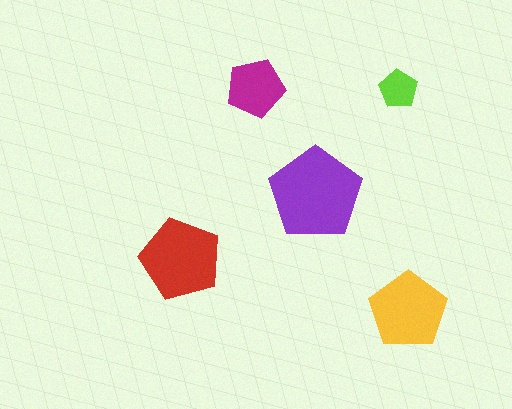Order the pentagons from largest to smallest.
the purple one, the red one, the yellow one, the magenta one, the lime one.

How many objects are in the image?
There are 5 objects in the image.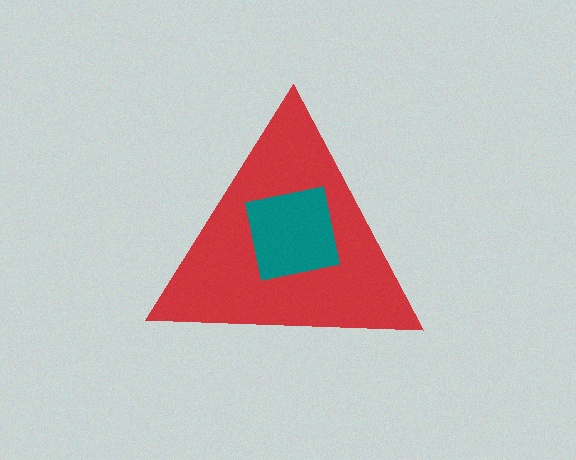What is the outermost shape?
The red triangle.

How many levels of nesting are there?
2.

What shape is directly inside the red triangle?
The teal square.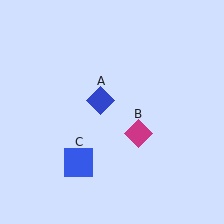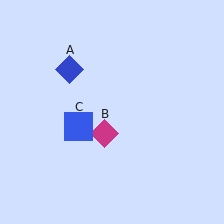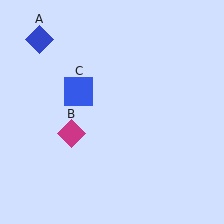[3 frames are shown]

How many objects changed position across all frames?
3 objects changed position: blue diamond (object A), magenta diamond (object B), blue square (object C).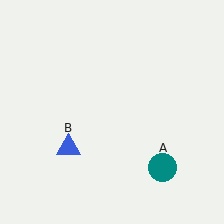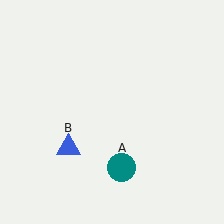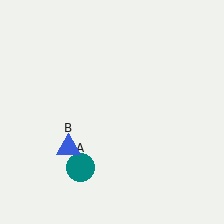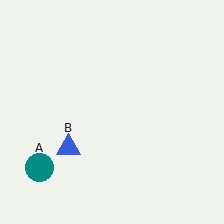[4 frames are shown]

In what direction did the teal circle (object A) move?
The teal circle (object A) moved left.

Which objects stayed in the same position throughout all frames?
Blue triangle (object B) remained stationary.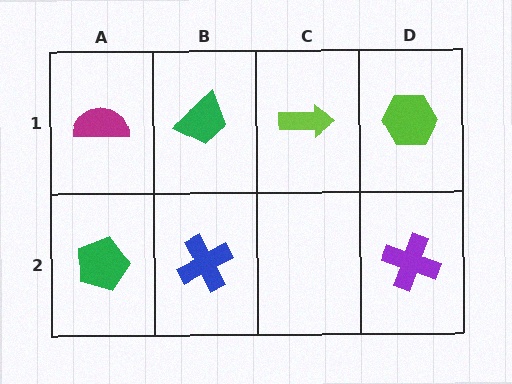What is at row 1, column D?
A lime hexagon.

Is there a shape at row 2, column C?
No, that cell is empty.